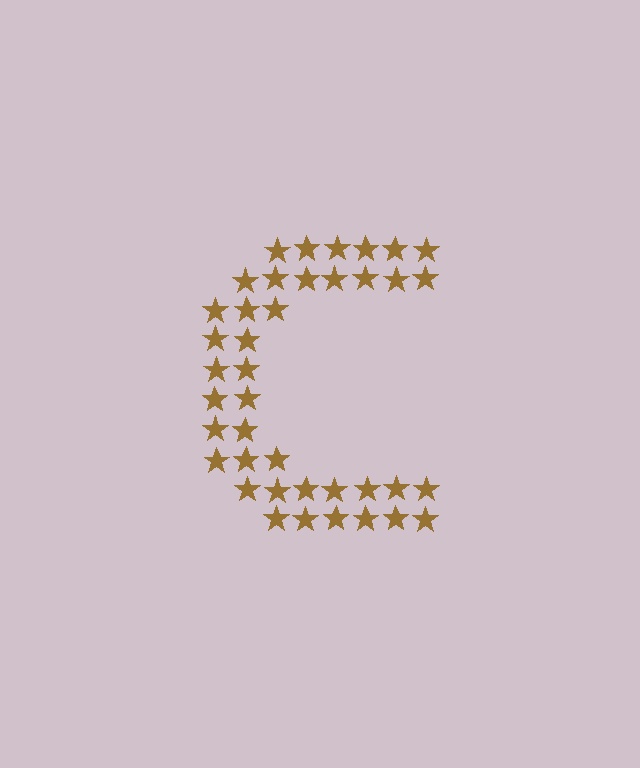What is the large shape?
The large shape is the letter C.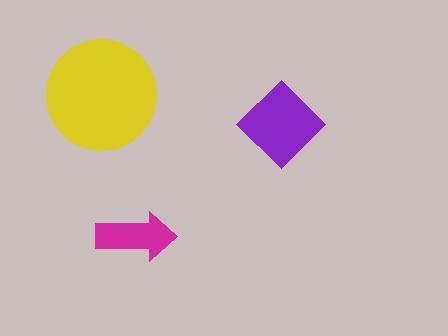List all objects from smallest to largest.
The magenta arrow, the purple diamond, the yellow circle.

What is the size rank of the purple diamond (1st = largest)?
2nd.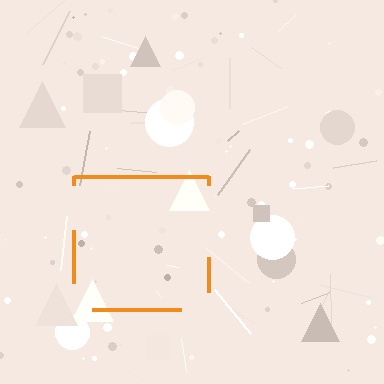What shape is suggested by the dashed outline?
The dashed outline suggests a square.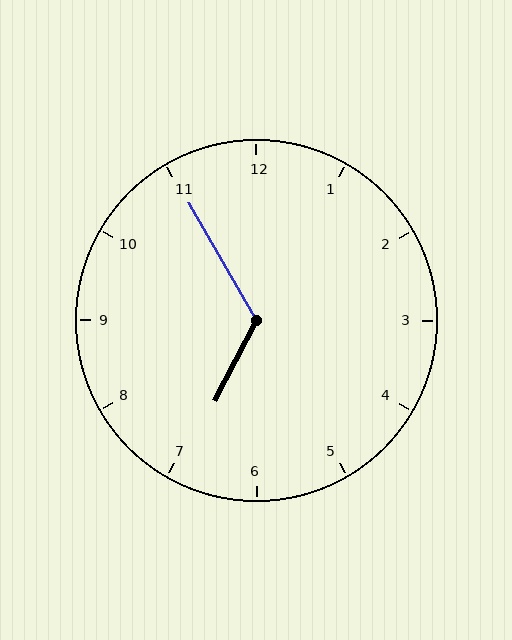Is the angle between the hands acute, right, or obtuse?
It is obtuse.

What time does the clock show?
6:55.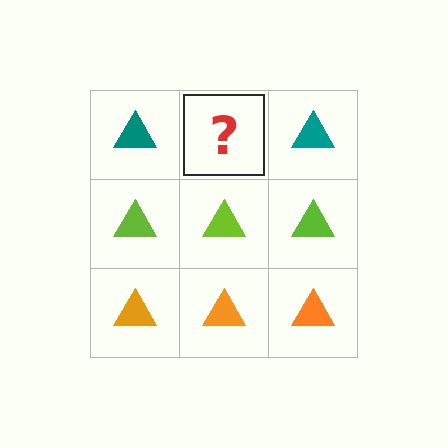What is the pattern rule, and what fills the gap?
The rule is that each row has a consistent color. The gap should be filled with a teal triangle.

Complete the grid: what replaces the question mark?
The question mark should be replaced with a teal triangle.